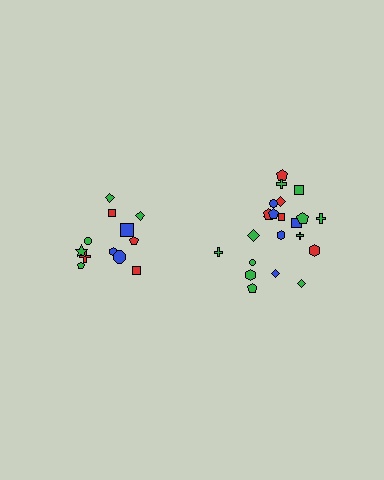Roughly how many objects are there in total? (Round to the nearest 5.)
Roughly 35 objects in total.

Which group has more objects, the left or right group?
The right group.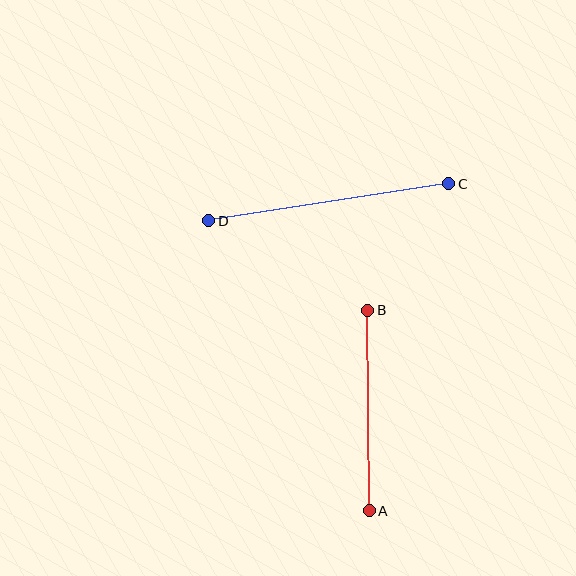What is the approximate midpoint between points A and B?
The midpoint is at approximately (368, 410) pixels.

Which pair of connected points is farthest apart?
Points C and D are farthest apart.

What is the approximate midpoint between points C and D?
The midpoint is at approximately (329, 202) pixels.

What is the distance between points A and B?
The distance is approximately 200 pixels.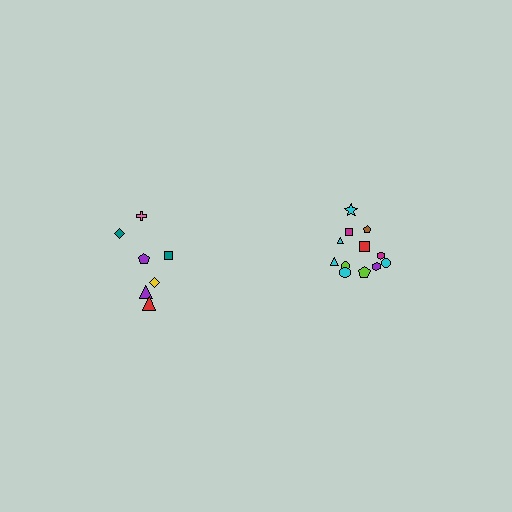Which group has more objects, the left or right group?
The right group.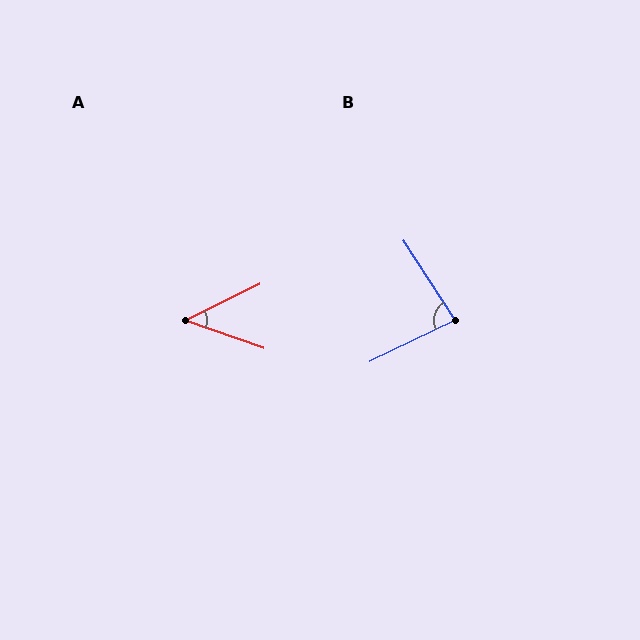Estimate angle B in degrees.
Approximately 82 degrees.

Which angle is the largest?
B, at approximately 82 degrees.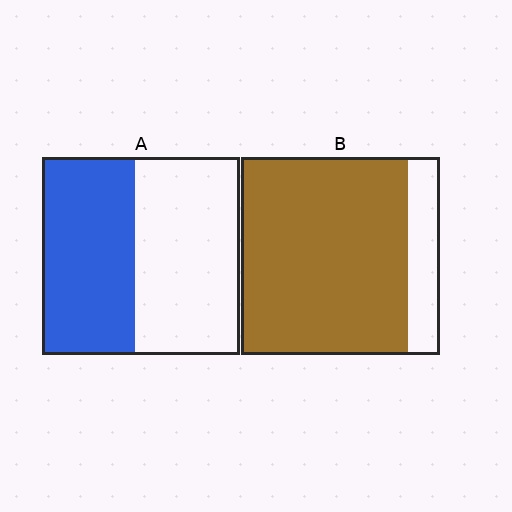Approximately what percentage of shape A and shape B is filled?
A is approximately 45% and B is approximately 85%.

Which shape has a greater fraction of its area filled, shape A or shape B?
Shape B.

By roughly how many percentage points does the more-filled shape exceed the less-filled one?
By roughly 35 percentage points (B over A).